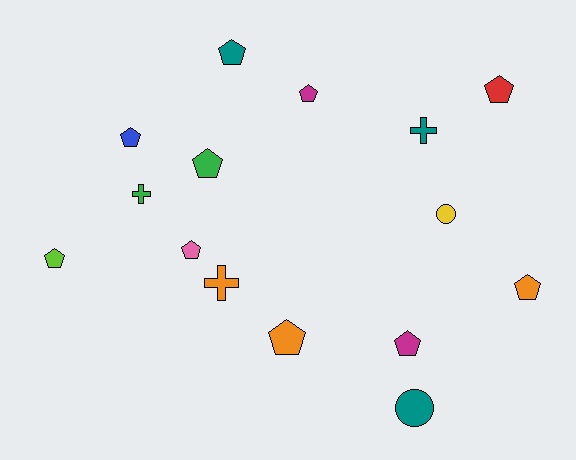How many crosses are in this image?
There are 3 crosses.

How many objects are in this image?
There are 15 objects.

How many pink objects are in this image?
There is 1 pink object.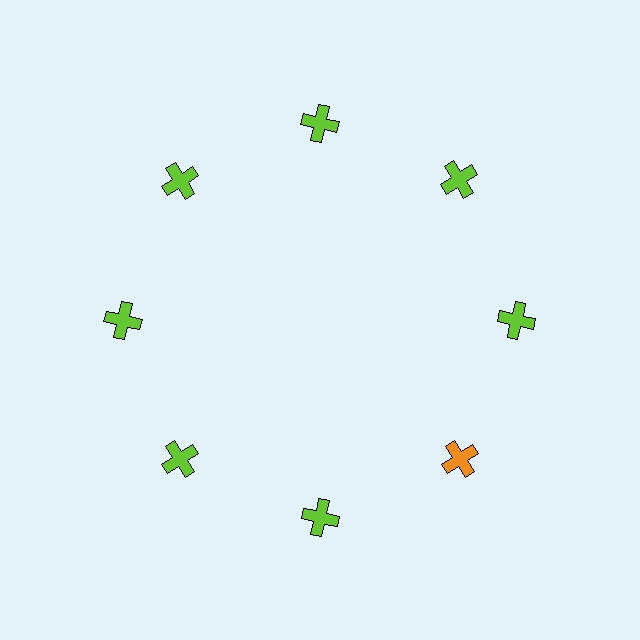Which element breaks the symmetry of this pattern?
The orange cross at roughly the 4 o'clock position breaks the symmetry. All other shapes are lime crosses.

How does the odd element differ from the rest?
It has a different color: orange instead of lime.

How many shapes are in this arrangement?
There are 8 shapes arranged in a ring pattern.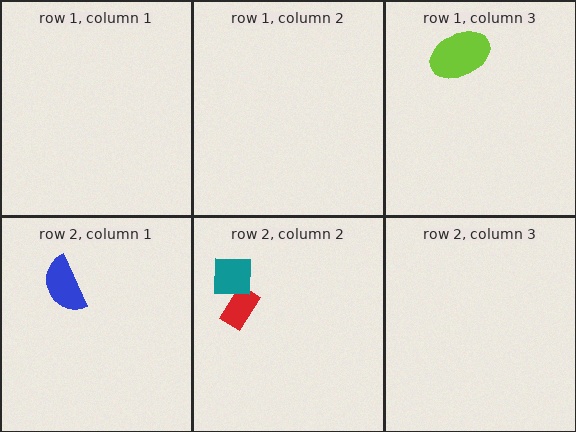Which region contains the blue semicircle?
The row 2, column 1 region.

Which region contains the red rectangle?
The row 2, column 2 region.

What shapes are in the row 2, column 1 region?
The blue semicircle.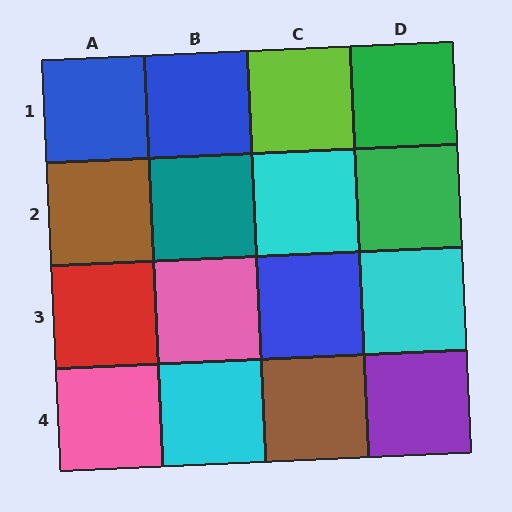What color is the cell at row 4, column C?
Brown.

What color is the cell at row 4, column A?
Pink.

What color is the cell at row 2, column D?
Green.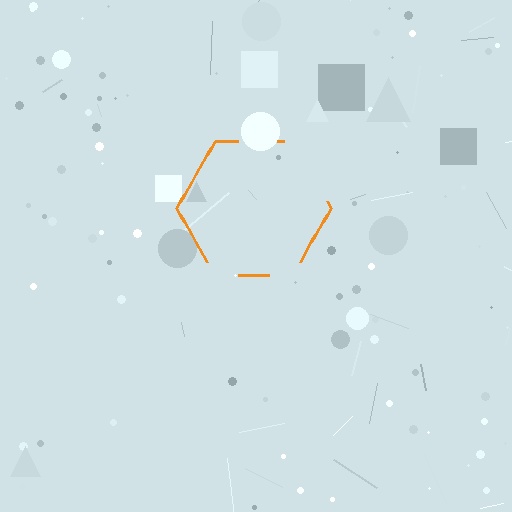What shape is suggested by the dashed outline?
The dashed outline suggests a hexagon.